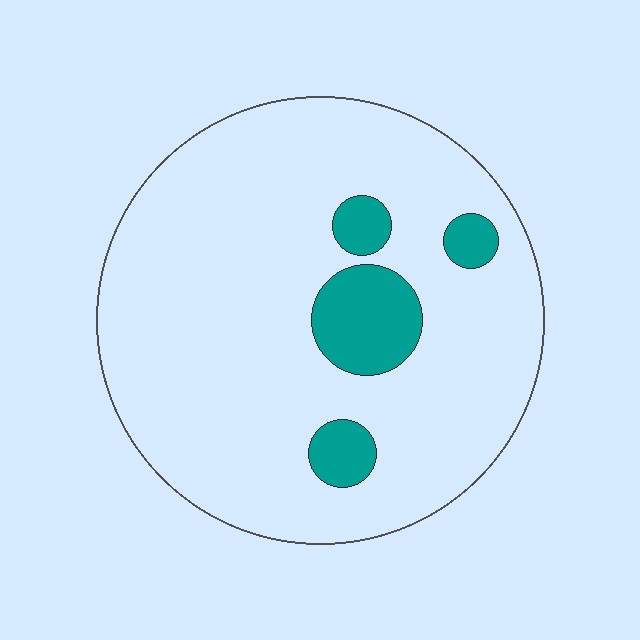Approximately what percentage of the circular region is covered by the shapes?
Approximately 10%.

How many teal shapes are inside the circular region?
4.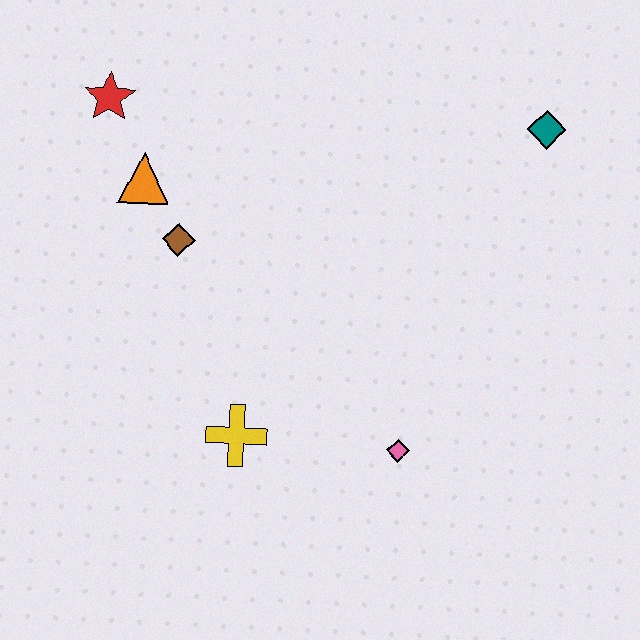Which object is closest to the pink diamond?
The yellow cross is closest to the pink diamond.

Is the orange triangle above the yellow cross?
Yes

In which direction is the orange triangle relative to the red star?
The orange triangle is below the red star.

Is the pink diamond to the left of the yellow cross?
No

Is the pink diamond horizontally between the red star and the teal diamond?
Yes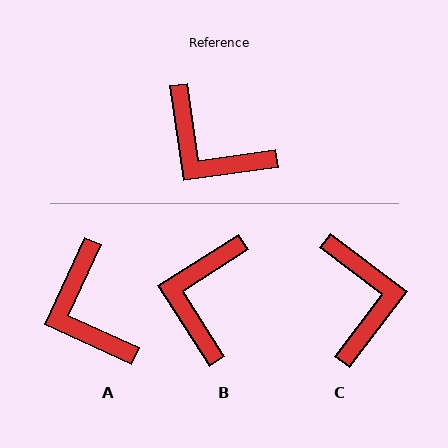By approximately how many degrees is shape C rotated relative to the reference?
Approximately 135 degrees counter-clockwise.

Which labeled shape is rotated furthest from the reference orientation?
C, about 135 degrees away.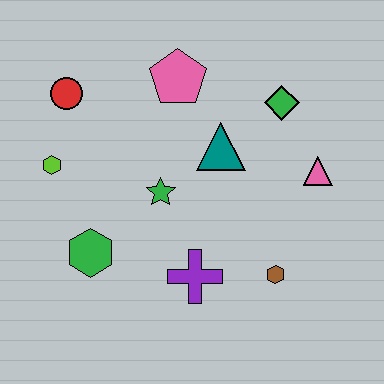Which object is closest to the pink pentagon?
The teal triangle is closest to the pink pentagon.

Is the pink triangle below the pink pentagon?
Yes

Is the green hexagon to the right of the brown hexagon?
No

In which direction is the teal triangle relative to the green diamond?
The teal triangle is to the left of the green diamond.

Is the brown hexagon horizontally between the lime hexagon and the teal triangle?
No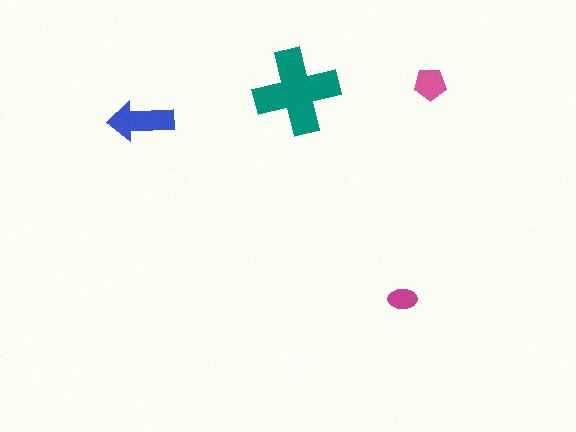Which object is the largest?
The teal cross.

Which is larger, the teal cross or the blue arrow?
The teal cross.